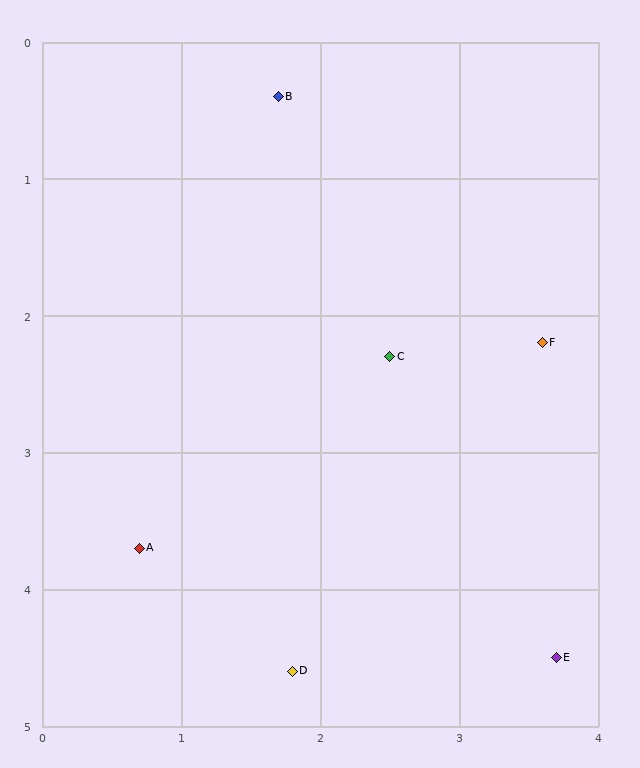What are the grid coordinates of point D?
Point D is at approximately (1.8, 4.6).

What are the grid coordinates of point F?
Point F is at approximately (3.6, 2.2).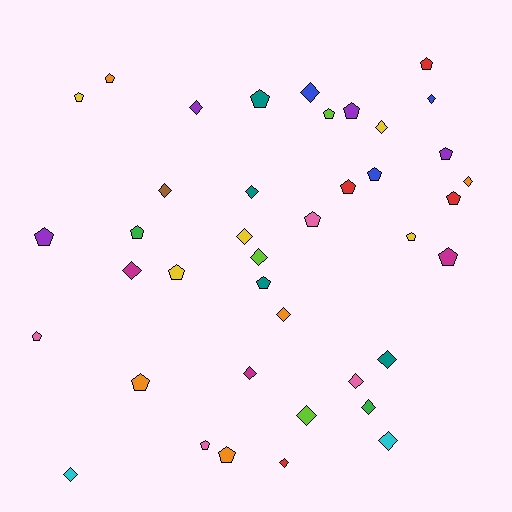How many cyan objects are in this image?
There are 2 cyan objects.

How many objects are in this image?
There are 40 objects.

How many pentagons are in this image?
There are 21 pentagons.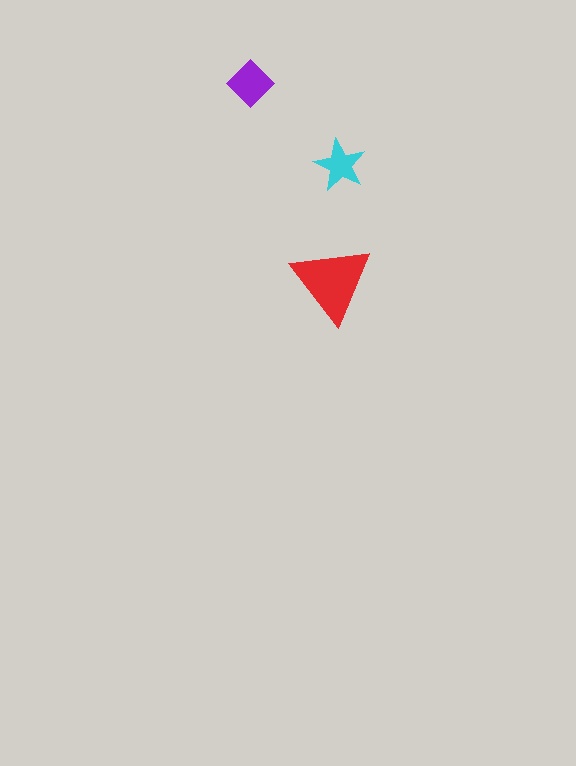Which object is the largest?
The red triangle.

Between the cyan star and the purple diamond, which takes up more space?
The purple diamond.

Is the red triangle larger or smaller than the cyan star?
Larger.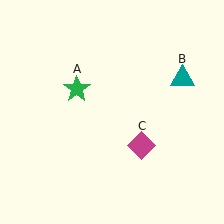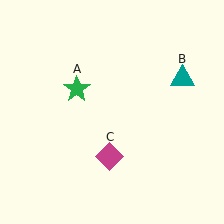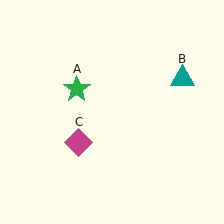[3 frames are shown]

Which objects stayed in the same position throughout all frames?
Green star (object A) and teal triangle (object B) remained stationary.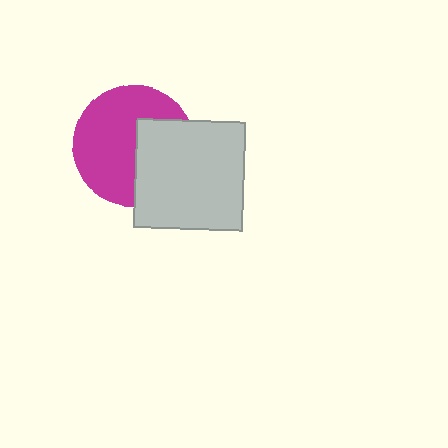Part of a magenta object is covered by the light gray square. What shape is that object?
It is a circle.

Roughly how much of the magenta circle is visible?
About half of it is visible (roughly 63%).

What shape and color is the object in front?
The object in front is a light gray square.